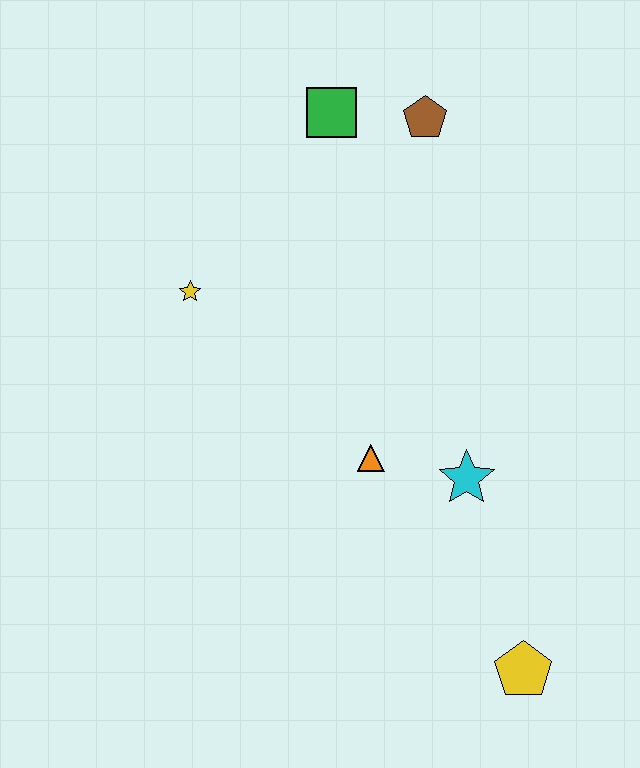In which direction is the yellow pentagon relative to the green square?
The yellow pentagon is below the green square.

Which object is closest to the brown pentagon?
The green square is closest to the brown pentagon.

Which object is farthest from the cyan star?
The green square is farthest from the cyan star.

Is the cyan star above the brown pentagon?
No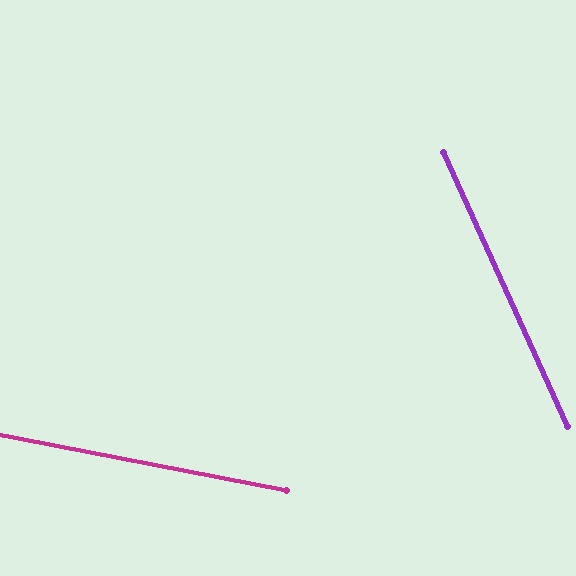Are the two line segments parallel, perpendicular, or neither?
Neither parallel nor perpendicular — they differ by about 55°.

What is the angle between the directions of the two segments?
Approximately 55 degrees.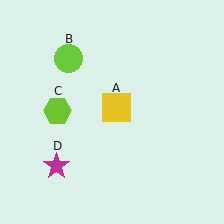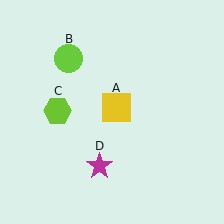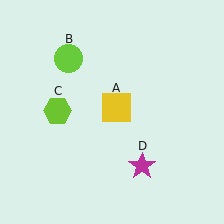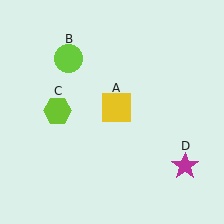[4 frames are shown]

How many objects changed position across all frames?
1 object changed position: magenta star (object D).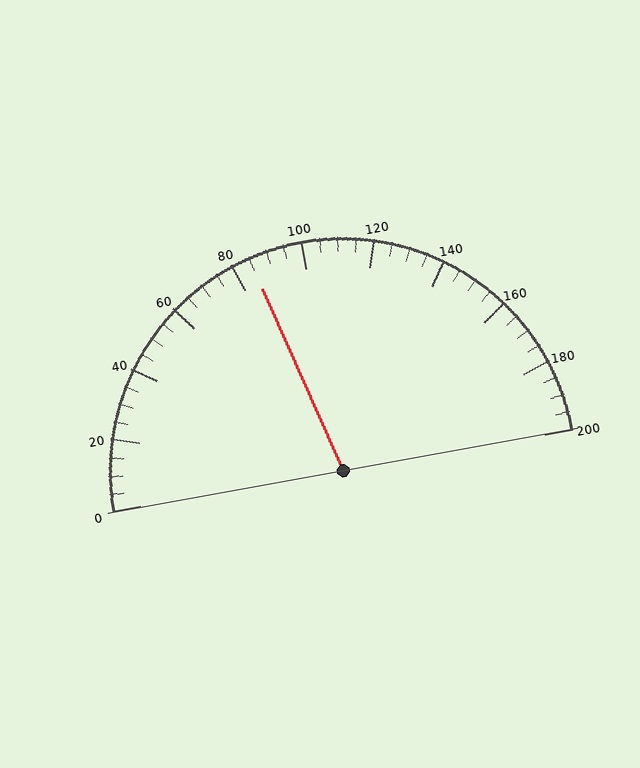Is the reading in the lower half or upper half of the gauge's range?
The reading is in the lower half of the range (0 to 200).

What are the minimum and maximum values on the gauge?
The gauge ranges from 0 to 200.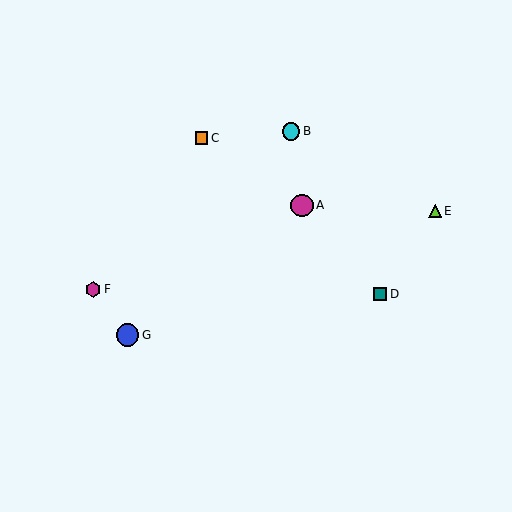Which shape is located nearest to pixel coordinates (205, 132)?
The orange square (labeled C) at (202, 138) is nearest to that location.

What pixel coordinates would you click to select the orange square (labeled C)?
Click at (202, 138) to select the orange square C.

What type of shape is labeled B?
Shape B is a cyan circle.